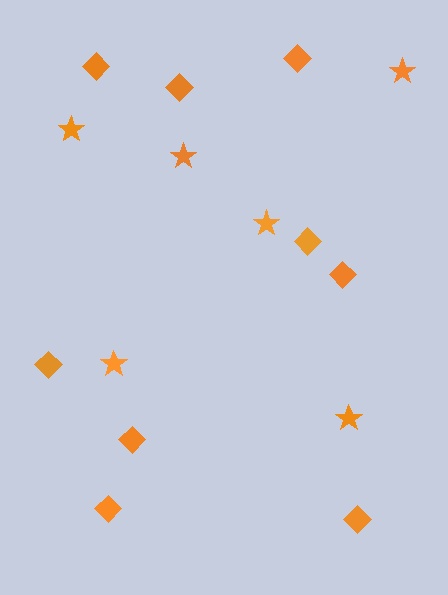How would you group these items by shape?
There are 2 groups: one group of stars (6) and one group of diamonds (9).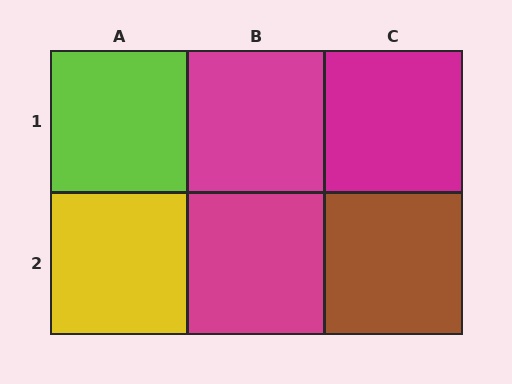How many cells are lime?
1 cell is lime.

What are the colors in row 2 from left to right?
Yellow, magenta, brown.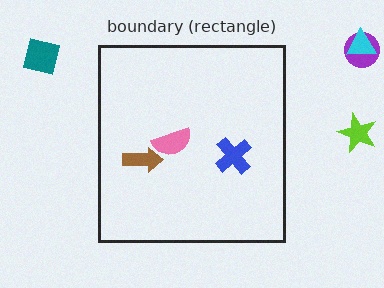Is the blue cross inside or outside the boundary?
Inside.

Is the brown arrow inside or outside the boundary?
Inside.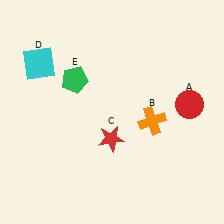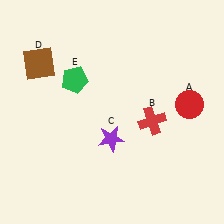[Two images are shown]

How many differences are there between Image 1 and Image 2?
There are 3 differences between the two images.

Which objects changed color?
B changed from orange to red. C changed from red to purple. D changed from cyan to brown.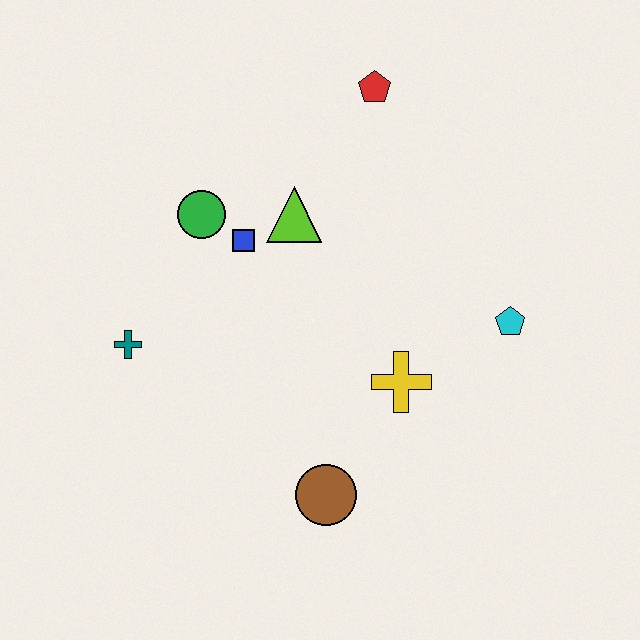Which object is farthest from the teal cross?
The cyan pentagon is farthest from the teal cross.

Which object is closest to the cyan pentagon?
The yellow cross is closest to the cyan pentagon.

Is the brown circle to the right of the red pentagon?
No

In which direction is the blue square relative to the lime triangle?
The blue square is to the left of the lime triangle.